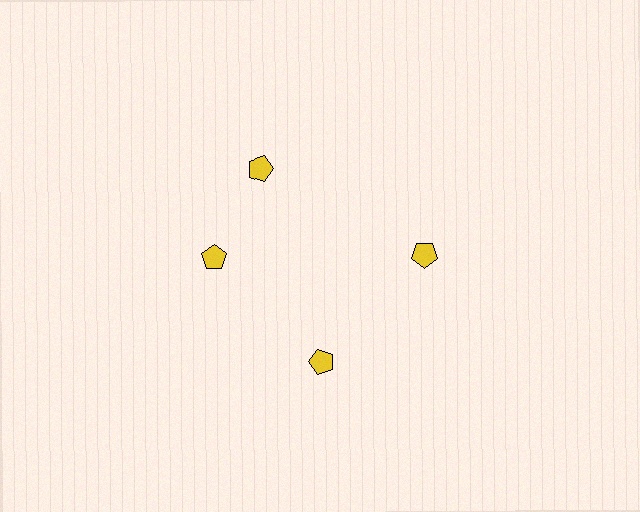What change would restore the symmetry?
The symmetry would be restored by rotating it back into even spacing with its neighbors so that all 4 pentagons sit at equal angles and equal distance from the center.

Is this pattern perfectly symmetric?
No. The 4 yellow pentagons are arranged in a ring, but one element near the 12 o'clock position is rotated out of alignment along the ring, breaking the 4-fold rotational symmetry.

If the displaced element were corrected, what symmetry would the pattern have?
It would have 4-fold rotational symmetry — the pattern would map onto itself every 90 degrees.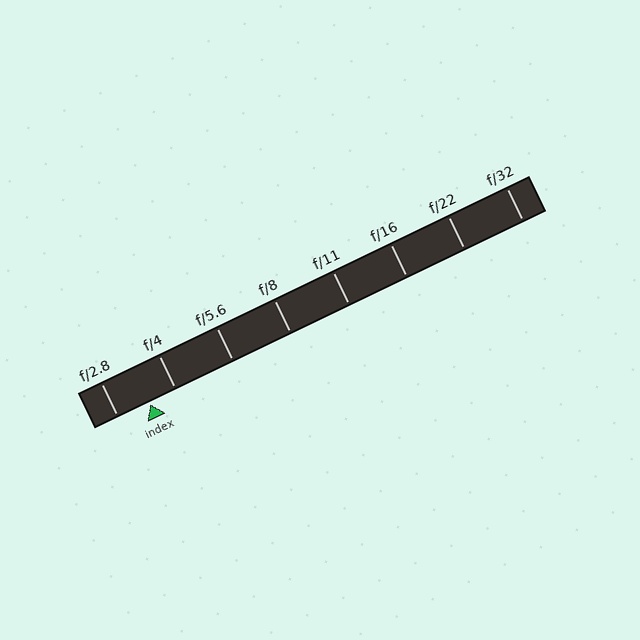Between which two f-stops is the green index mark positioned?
The index mark is between f/2.8 and f/4.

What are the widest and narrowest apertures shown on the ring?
The widest aperture shown is f/2.8 and the narrowest is f/32.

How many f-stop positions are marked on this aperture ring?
There are 8 f-stop positions marked.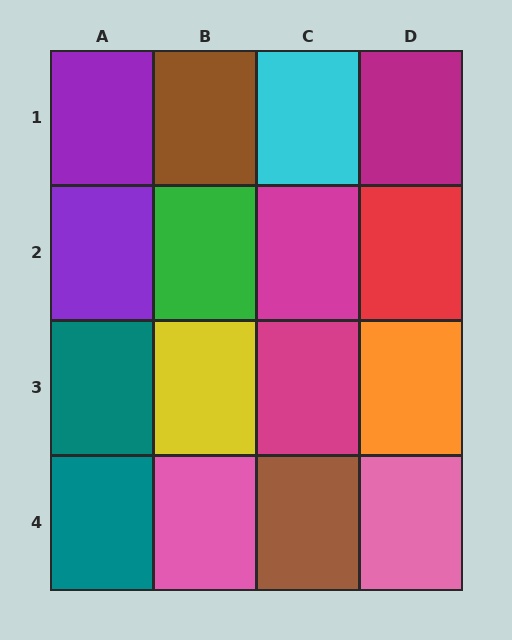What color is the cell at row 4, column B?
Pink.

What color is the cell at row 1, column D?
Magenta.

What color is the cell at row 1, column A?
Purple.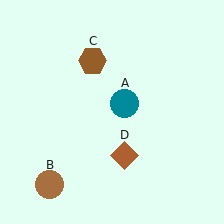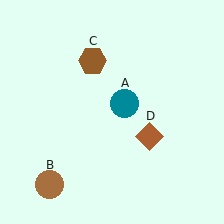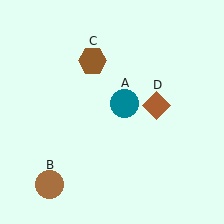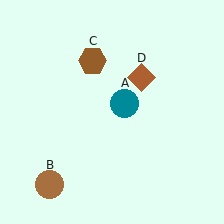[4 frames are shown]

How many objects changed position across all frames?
1 object changed position: brown diamond (object D).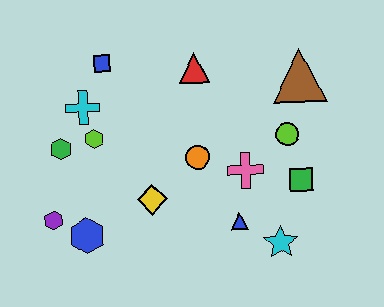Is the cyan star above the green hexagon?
No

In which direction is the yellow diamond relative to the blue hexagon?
The yellow diamond is to the right of the blue hexagon.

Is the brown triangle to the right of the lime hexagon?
Yes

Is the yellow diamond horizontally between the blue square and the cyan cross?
No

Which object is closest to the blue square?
The cyan cross is closest to the blue square.